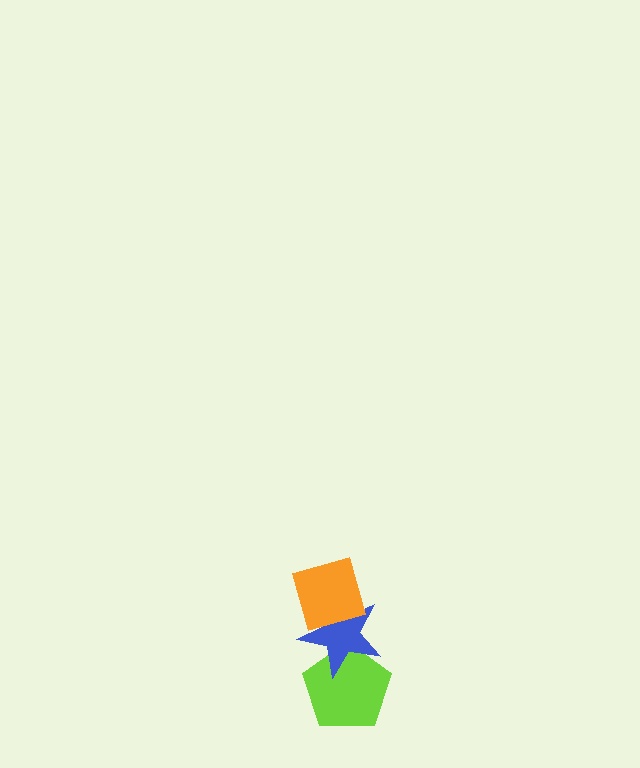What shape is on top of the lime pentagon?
The blue star is on top of the lime pentagon.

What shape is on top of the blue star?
The orange diamond is on top of the blue star.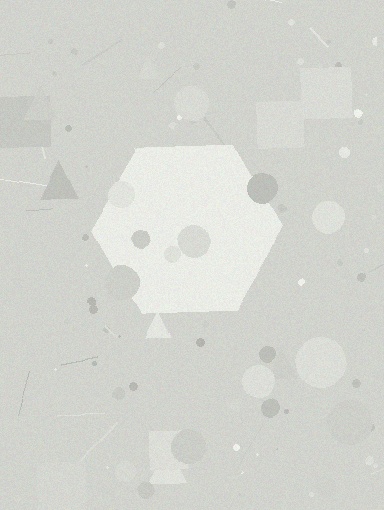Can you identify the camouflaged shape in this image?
The camouflaged shape is a hexagon.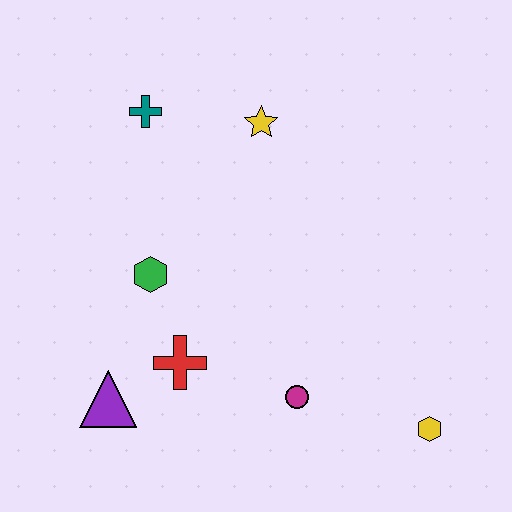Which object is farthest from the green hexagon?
The yellow hexagon is farthest from the green hexagon.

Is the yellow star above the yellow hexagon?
Yes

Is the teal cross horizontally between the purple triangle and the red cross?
Yes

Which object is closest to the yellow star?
The teal cross is closest to the yellow star.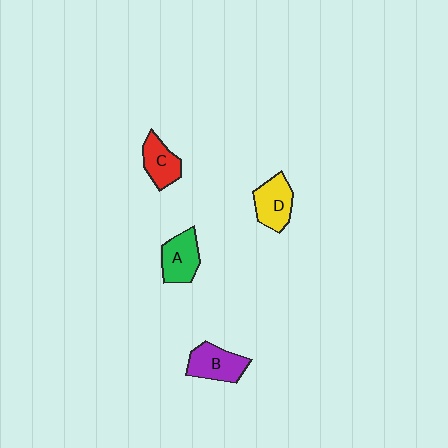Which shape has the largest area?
Shape B (purple).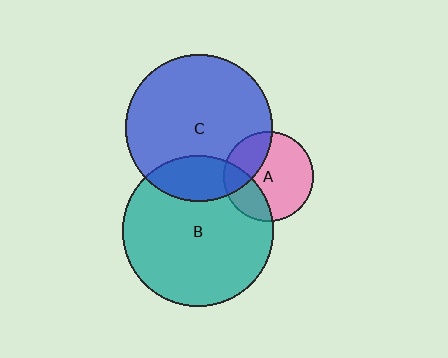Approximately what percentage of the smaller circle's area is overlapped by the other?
Approximately 30%.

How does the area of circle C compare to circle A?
Approximately 2.7 times.